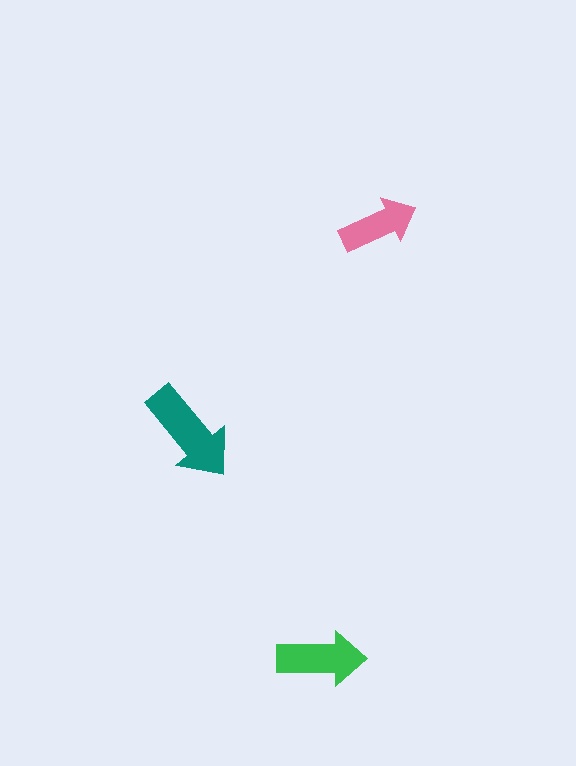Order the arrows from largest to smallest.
the teal one, the green one, the pink one.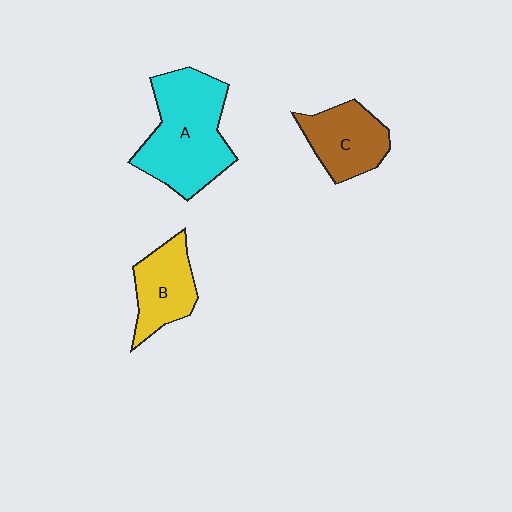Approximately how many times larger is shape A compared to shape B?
Approximately 1.8 times.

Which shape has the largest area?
Shape A (cyan).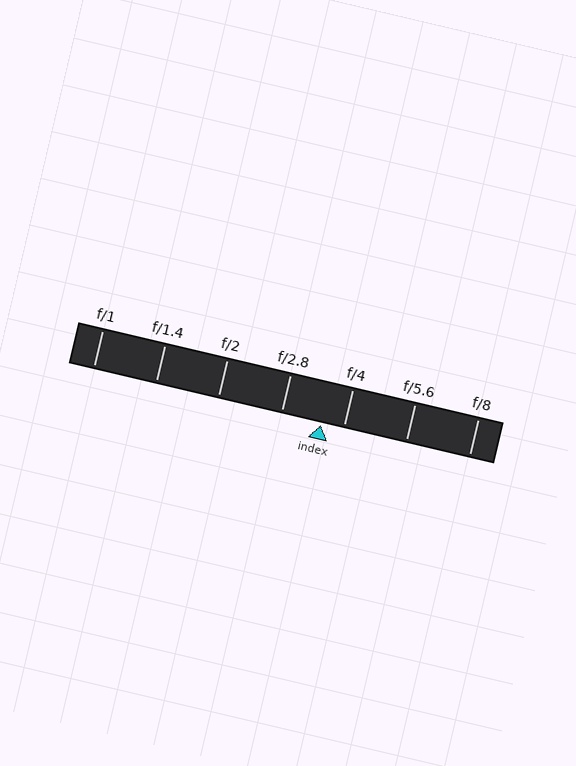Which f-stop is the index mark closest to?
The index mark is closest to f/4.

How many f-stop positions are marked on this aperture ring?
There are 7 f-stop positions marked.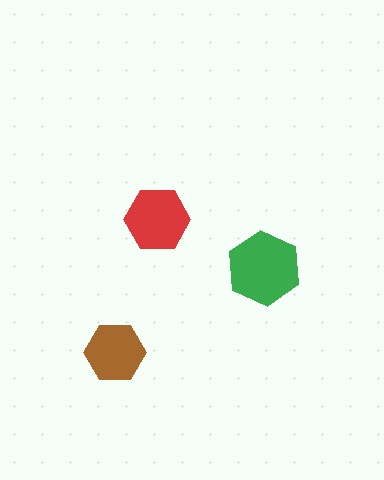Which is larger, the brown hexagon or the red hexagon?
The red one.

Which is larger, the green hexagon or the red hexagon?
The green one.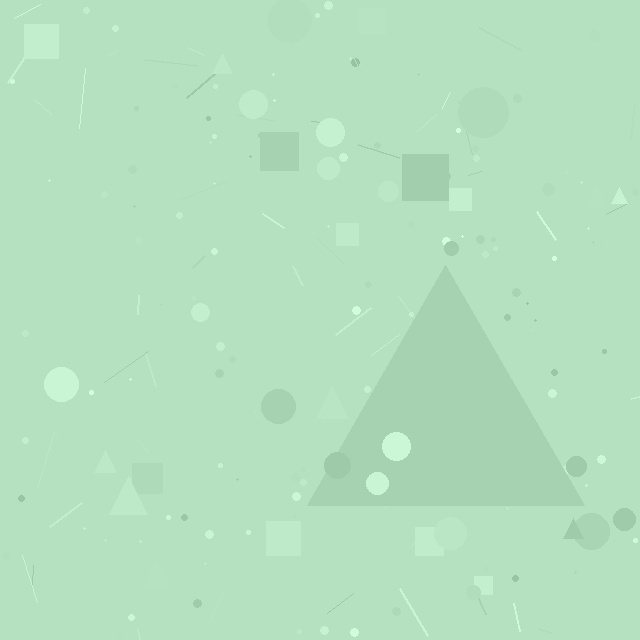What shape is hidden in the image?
A triangle is hidden in the image.